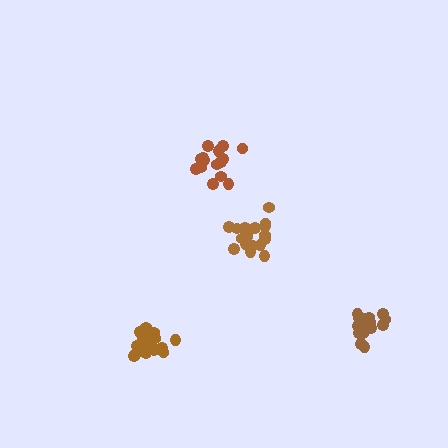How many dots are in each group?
Group 1: 19 dots, Group 2: 17 dots, Group 3: 17 dots, Group 4: 15 dots (68 total).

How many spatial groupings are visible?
There are 4 spatial groupings.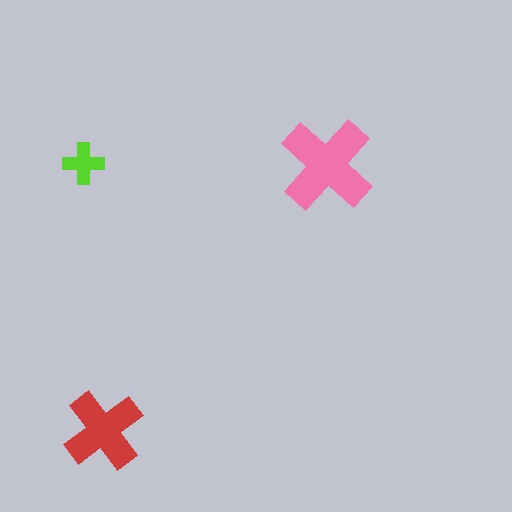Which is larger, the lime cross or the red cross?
The red one.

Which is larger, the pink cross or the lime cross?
The pink one.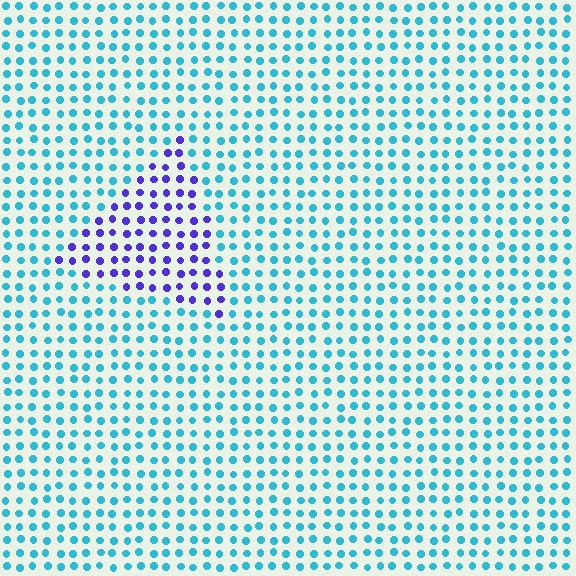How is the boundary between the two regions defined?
The boundary is defined purely by a slight shift in hue (about 63 degrees). Spacing, size, and orientation are identical on both sides.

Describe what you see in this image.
The image is filled with small cyan elements in a uniform arrangement. A triangle-shaped region is visible where the elements are tinted to a slightly different hue, forming a subtle color boundary.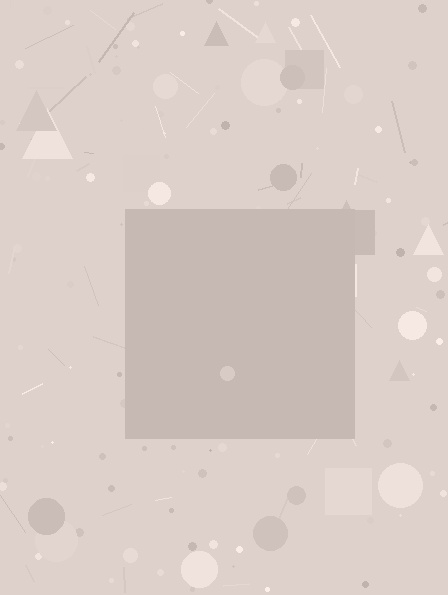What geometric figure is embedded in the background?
A square is embedded in the background.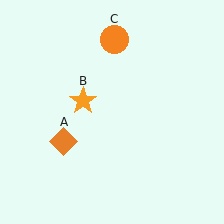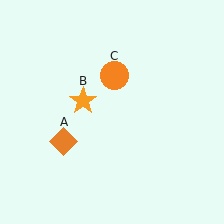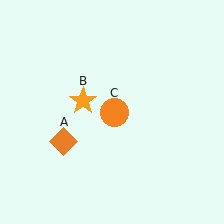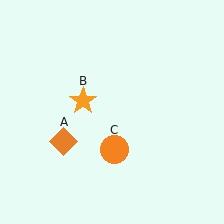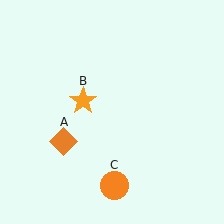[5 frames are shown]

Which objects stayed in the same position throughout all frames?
Orange diamond (object A) and orange star (object B) remained stationary.